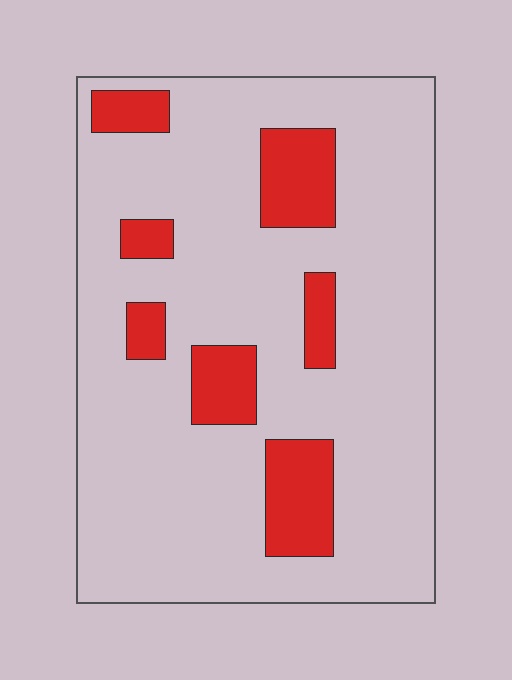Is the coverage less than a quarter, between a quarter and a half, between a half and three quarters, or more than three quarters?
Less than a quarter.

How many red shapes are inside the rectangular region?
7.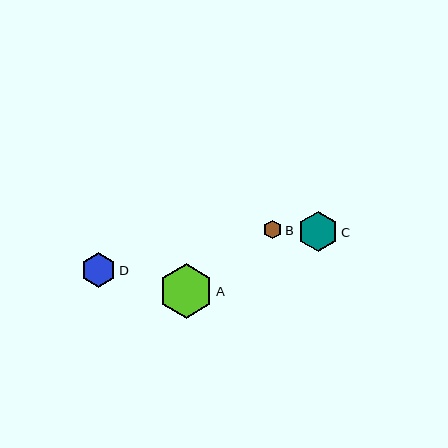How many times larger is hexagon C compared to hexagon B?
Hexagon C is approximately 2.2 times the size of hexagon B.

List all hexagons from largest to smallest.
From largest to smallest: A, C, D, B.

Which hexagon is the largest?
Hexagon A is the largest with a size of approximately 54 pixels.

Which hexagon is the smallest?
Hexagon B is the smallest with a size of approximately 18 pixels.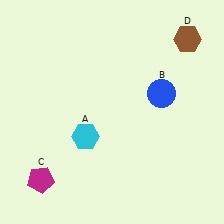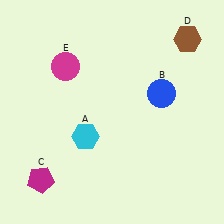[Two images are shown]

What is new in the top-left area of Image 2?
A magenta circle (E) was added in the top-left area of Image 2.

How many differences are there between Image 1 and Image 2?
There is 1 difference between the two images.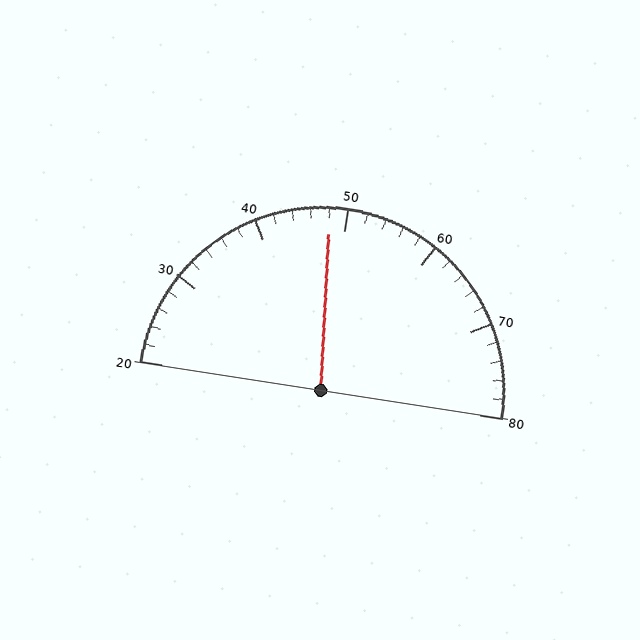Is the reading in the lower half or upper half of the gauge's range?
The reading is in the lower half of the range (20 to 80).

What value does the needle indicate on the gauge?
The needle indicates approximately 48.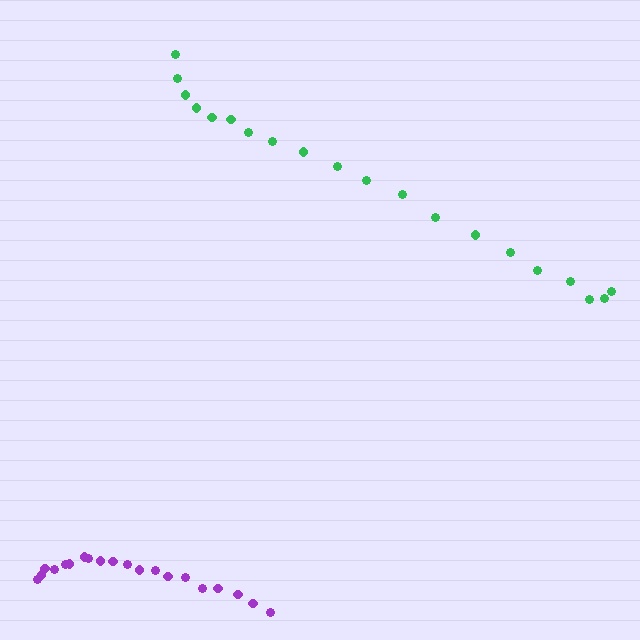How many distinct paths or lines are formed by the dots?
There are 2 distinct paths.